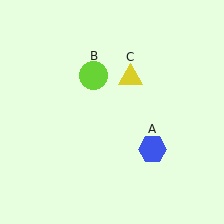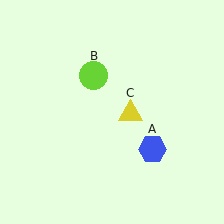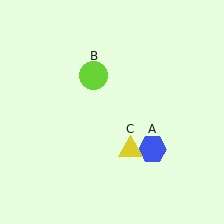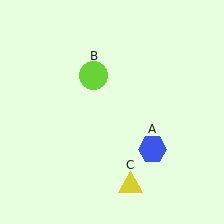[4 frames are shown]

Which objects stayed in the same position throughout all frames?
Blue hexagon (object A) and lime circle (object B) remained stationary.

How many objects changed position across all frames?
1 object changed position: yellow triangle (object C).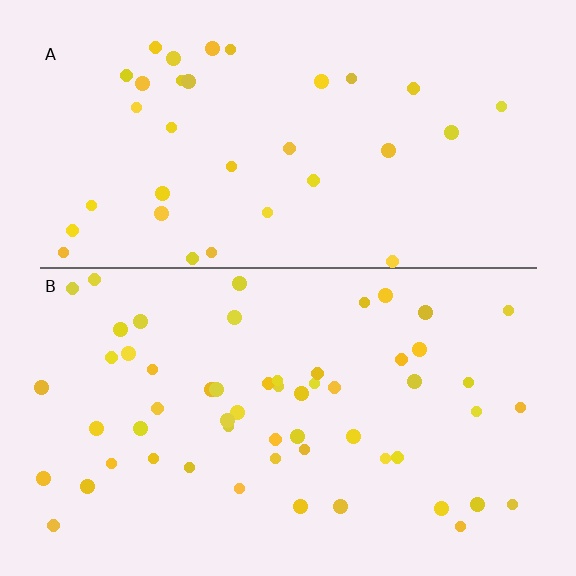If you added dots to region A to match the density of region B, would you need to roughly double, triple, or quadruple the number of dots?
Approximately double.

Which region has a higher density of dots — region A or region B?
B (the bottom).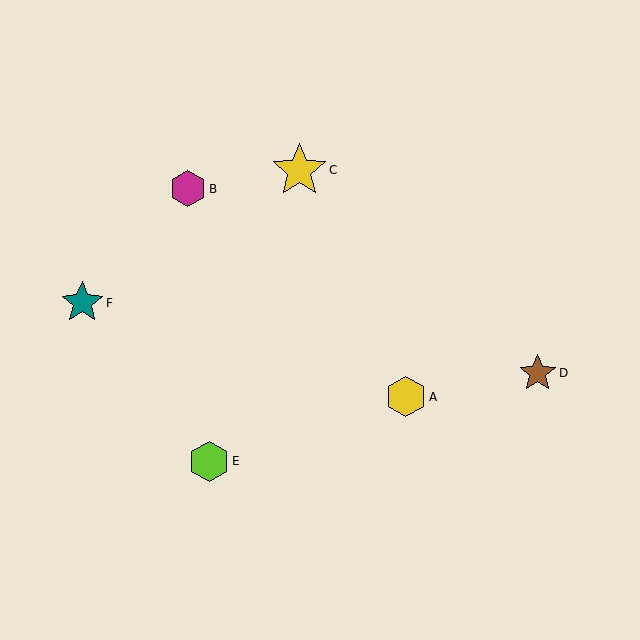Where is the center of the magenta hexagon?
The center of the magenta hexagon is at (188, 189).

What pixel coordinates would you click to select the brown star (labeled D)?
Click at (538, 373) to select the brown star D.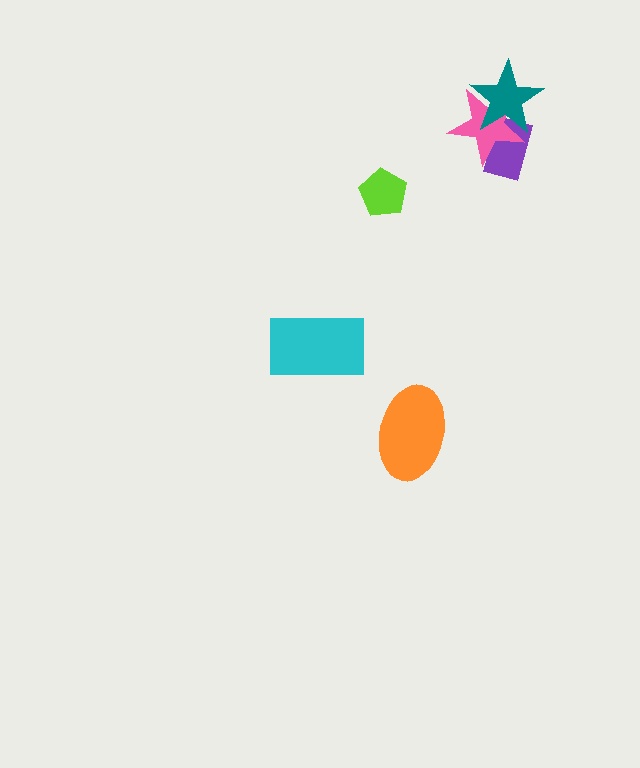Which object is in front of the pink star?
The teal star is in front of the pink star.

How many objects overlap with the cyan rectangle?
0 objects overlap with the cyan rectangle.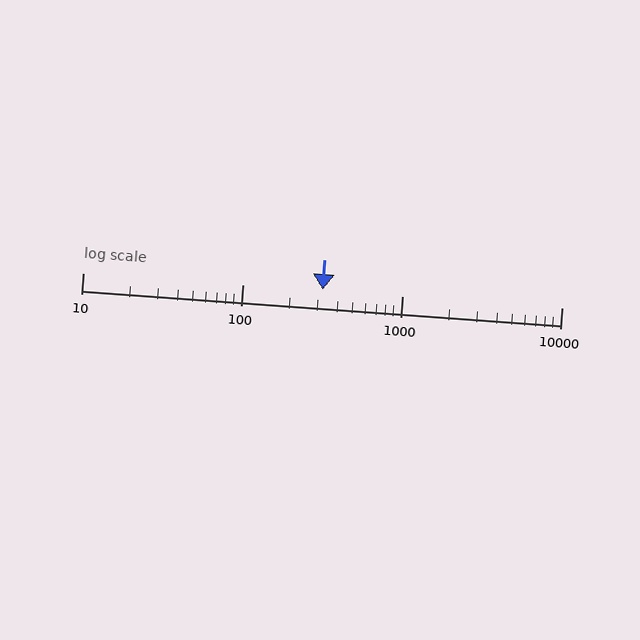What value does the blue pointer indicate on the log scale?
The pointer indicates approximately 320.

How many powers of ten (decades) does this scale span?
The scale spans 3 decades, from 10 to 10000.